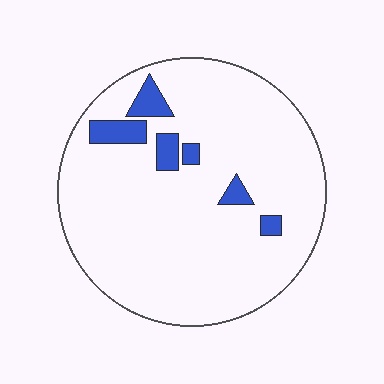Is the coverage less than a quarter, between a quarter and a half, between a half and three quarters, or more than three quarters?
Less than a quarter.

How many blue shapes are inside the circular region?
6.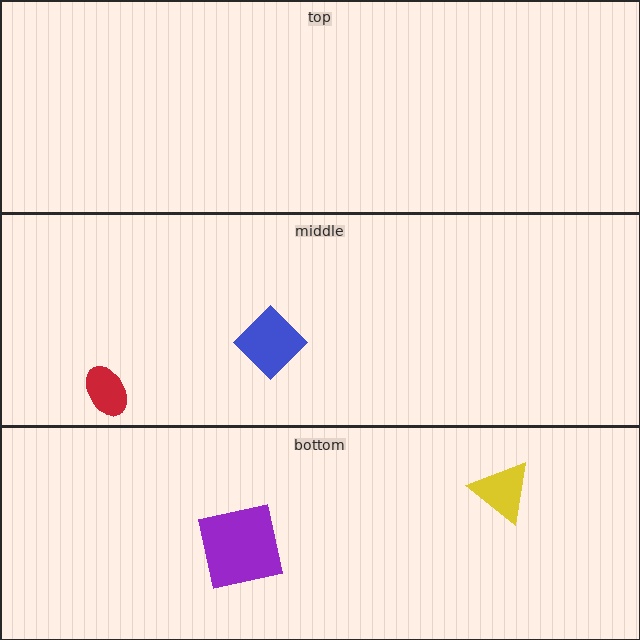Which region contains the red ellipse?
The middle region.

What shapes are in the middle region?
The red ellipse, the blue diamond.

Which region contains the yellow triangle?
The bottom region.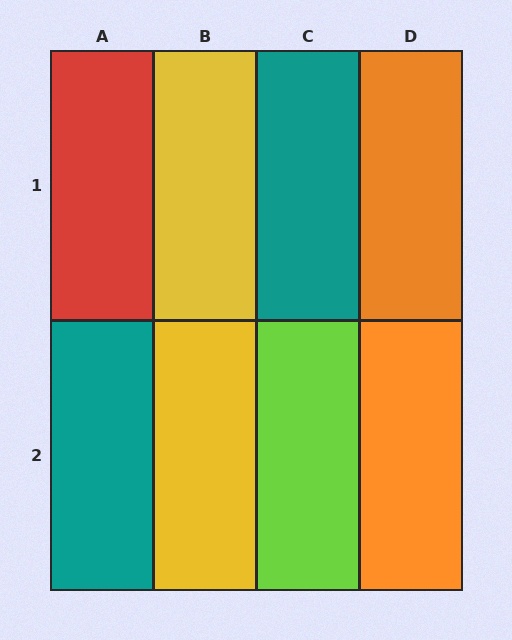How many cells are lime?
1 cell is lime.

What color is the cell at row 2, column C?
Lime.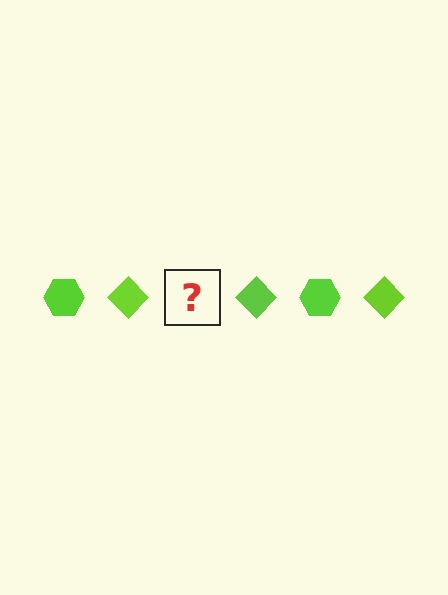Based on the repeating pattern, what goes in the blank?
The blank should be a lime hexagon.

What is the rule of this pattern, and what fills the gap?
The rule is that the pattern cycles through hexagon, diamond shapes in lime. The gap should be filled with a lime hexagon.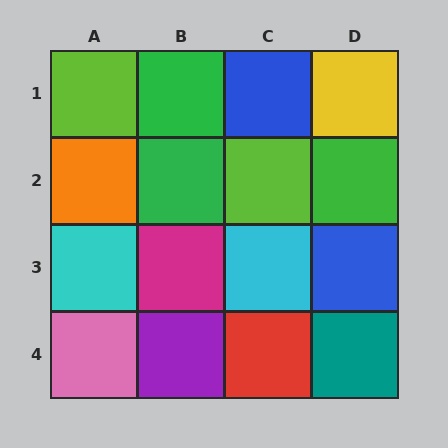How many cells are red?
1 cell is red.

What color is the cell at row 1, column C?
Blue.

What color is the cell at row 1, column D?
Yellow.